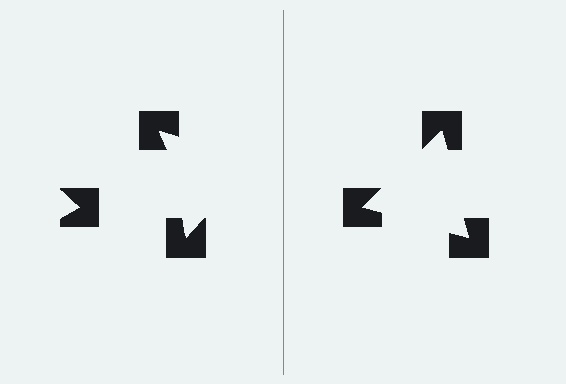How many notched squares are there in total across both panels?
6 — 3 on each side.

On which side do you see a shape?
An illusory triangle appears on the right side. On the left side the wedge cuts are rotated, so no coherent shape forms.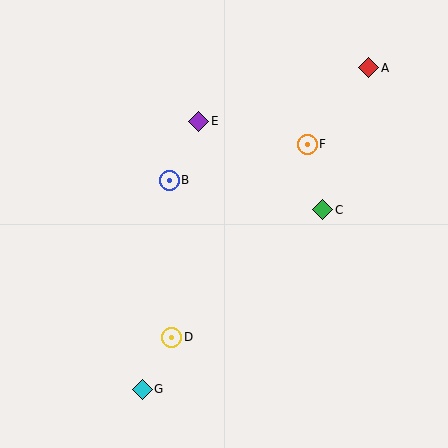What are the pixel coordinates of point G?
Point G is at (142, 389).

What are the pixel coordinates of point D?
Point D is at (172, 337).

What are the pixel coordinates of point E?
Point E is at (199, 121).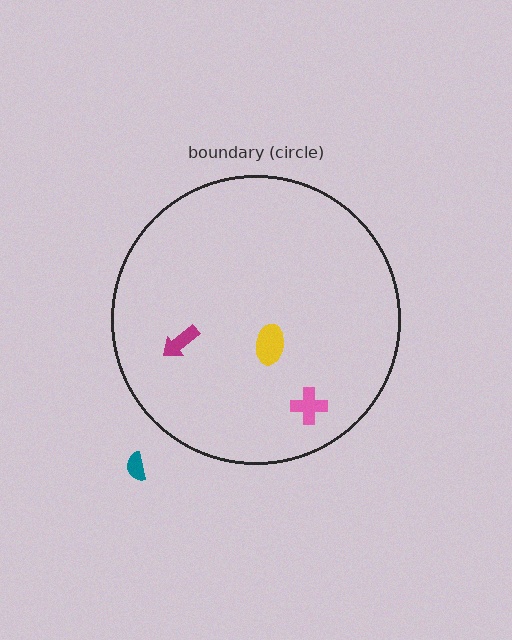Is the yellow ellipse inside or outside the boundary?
Inside.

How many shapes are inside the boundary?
3 inside, 1 outside.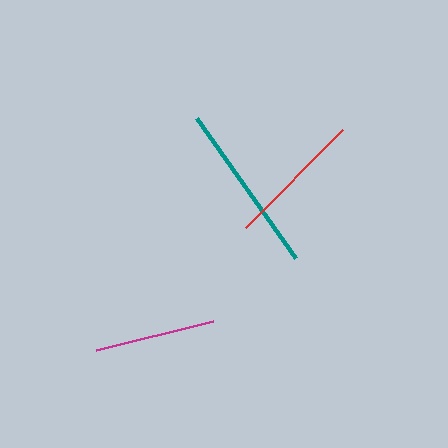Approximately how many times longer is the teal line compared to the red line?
The teal line is approximately 1.2 times the length of the red line.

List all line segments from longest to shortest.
From longest to shortest: teal, red, magenta.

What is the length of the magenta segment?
The magenta segment is approximately 120 pixels long.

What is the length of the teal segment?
The teal segment is approximately 171 pixels long.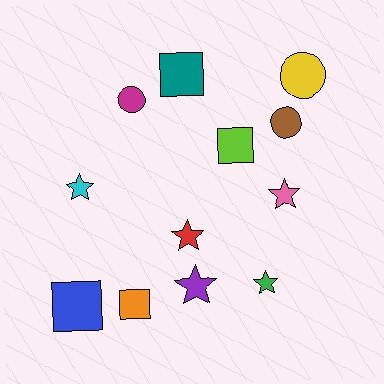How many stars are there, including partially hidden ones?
There are 5 stars.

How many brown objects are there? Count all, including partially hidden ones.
There is 1 brown object.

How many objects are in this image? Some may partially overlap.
There are 12 objects.